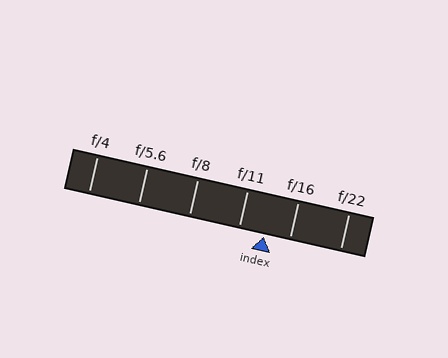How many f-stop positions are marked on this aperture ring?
There are 6 f-stop positions marked.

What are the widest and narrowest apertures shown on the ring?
The widest aperture shown is f/4 and the narrowest is f/22.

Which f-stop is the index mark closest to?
The index mark is closest to f/11.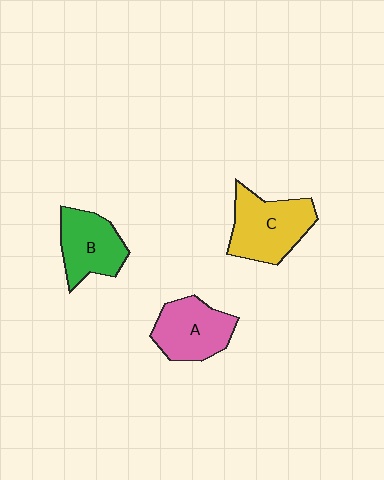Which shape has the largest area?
Shape C (yellow).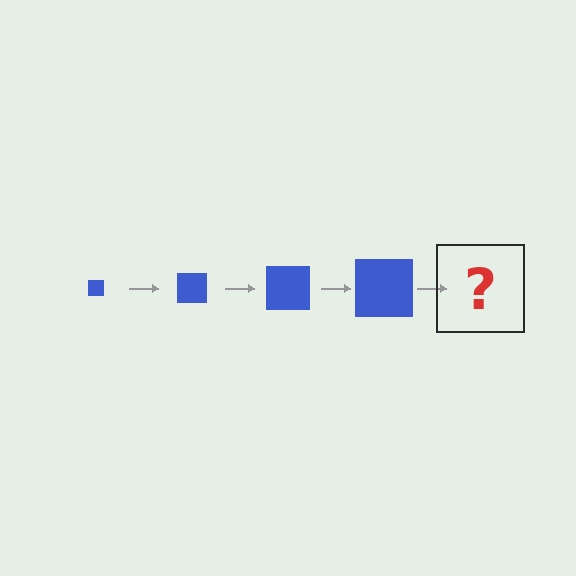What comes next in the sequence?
The next element should be a blue square, larger than the previous one.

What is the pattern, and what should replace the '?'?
The pattern is that the square gets progressively larger each step. The '?' should be a blue square, larger than the previous one.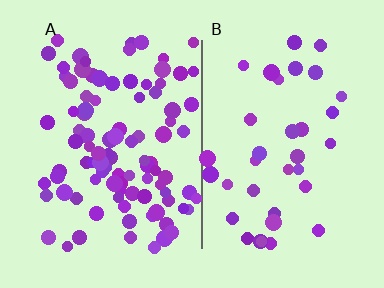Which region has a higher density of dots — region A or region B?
A (the left).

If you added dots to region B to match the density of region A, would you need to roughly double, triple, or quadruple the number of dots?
Approximately triple.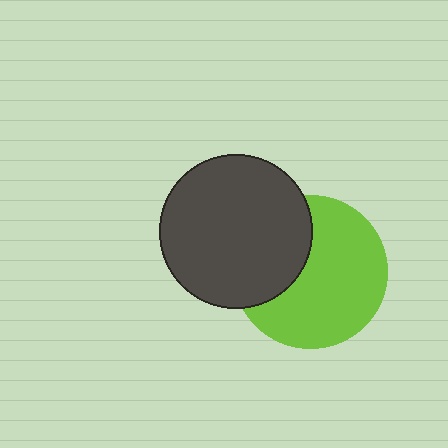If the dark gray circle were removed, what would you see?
You would see the complete lime circle.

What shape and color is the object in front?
The object in front is a dark gray circle.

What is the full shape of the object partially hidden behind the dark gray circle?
The partially hidden object is a lime circle.